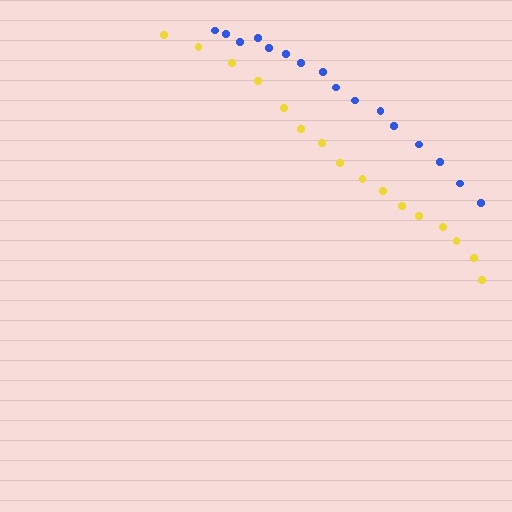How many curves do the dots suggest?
There are 2 distinct paths.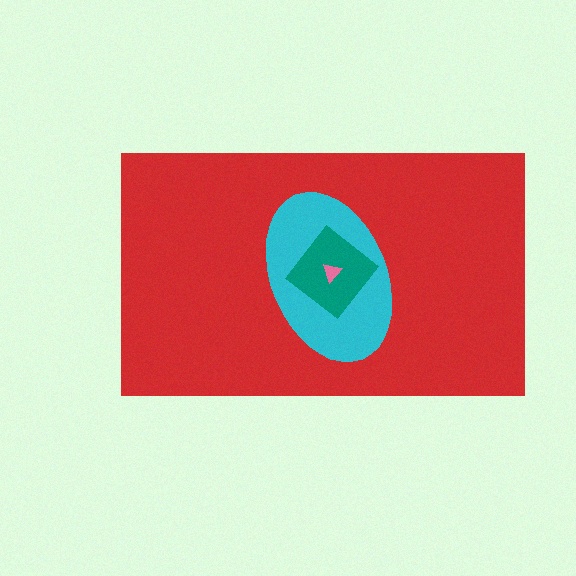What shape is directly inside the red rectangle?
The cyan ellipse.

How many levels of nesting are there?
4.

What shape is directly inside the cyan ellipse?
The teal diamond.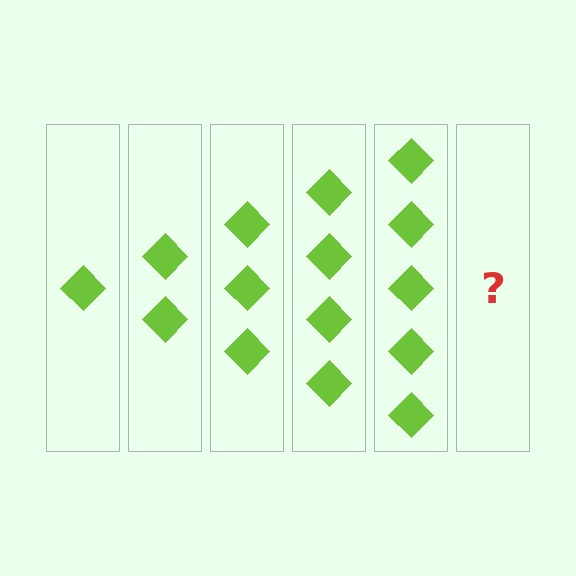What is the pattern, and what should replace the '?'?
The pattern is that each step adds one more diamond. The '?' should be 6 diamonds.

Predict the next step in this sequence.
The next step is 6 diamonds.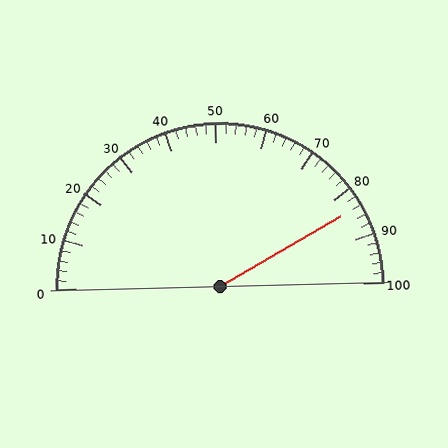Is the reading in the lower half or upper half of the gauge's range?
The reading is in the upper half of the range (0 to 100).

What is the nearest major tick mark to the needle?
The nearest major tick mark is 80.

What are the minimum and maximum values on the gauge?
The gauge ranges from 0 to 100.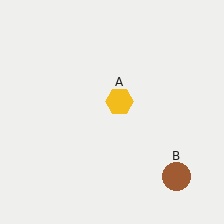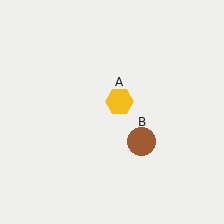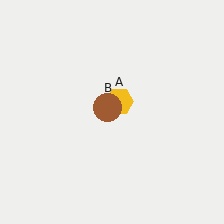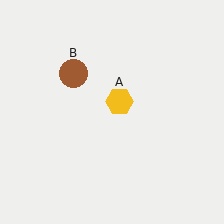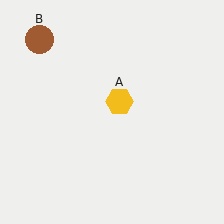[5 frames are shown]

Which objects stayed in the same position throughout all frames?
Yellow hexagon (object A) remained stationary.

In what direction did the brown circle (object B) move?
The brown circle (object B) moved up and to the left.